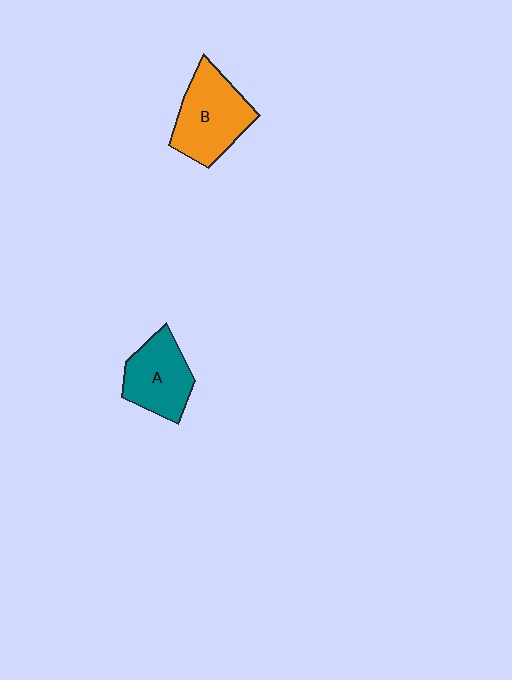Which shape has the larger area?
Shape B (orange).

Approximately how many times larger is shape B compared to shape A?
Approximately 1.2 times.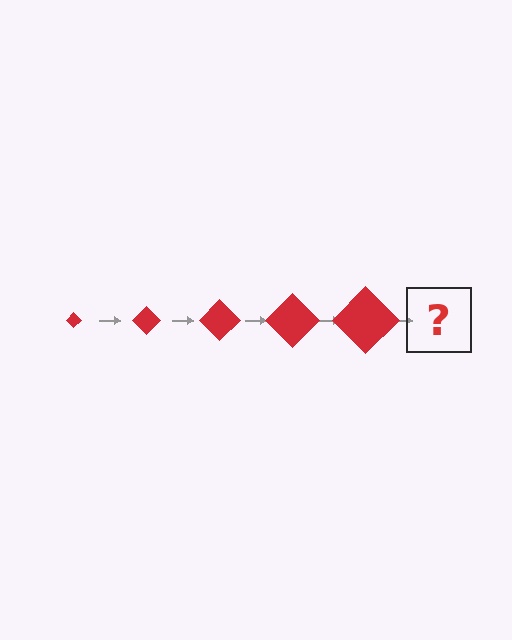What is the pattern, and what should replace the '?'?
The pattern is that the diamond gets progressively larger each step. The '?' should be a red diamond, larger than the previous one.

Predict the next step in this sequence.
The next step is a red diamond, larger than the previous one.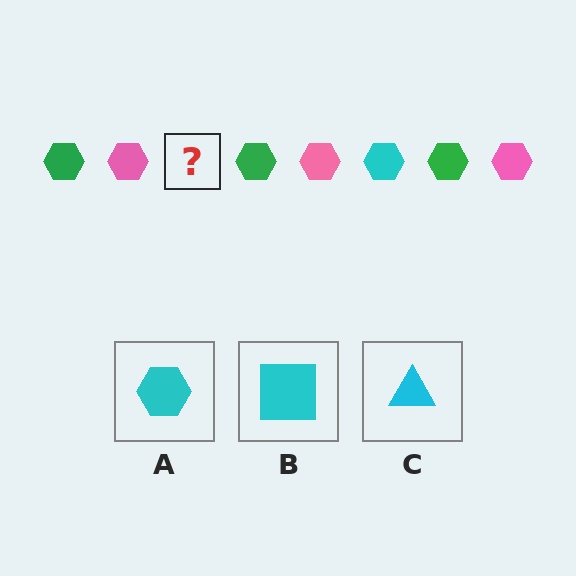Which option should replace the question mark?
Option A.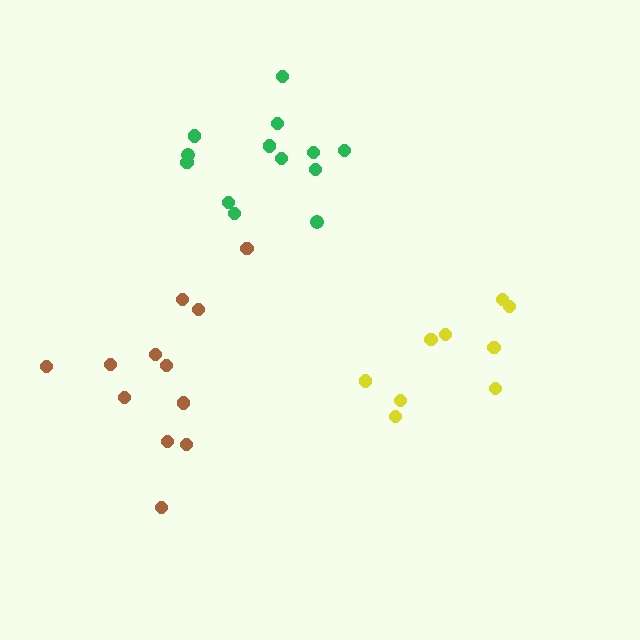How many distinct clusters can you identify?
There are 3 distinct clusters.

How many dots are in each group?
Group 1: 12 dots, Group 2: 9 dots, Group 3: 14 dots (35 total).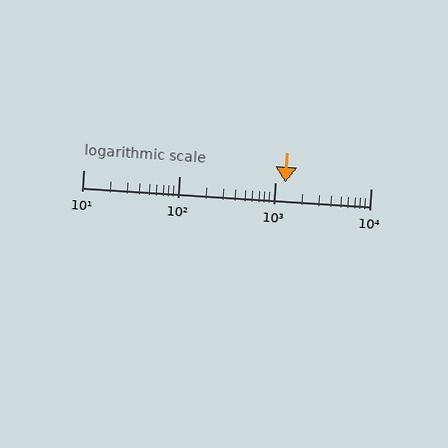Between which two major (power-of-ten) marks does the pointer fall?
The pointer is between 1000 and 10000.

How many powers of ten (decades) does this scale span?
The scale spans 3 decades, from 10 to 10000.